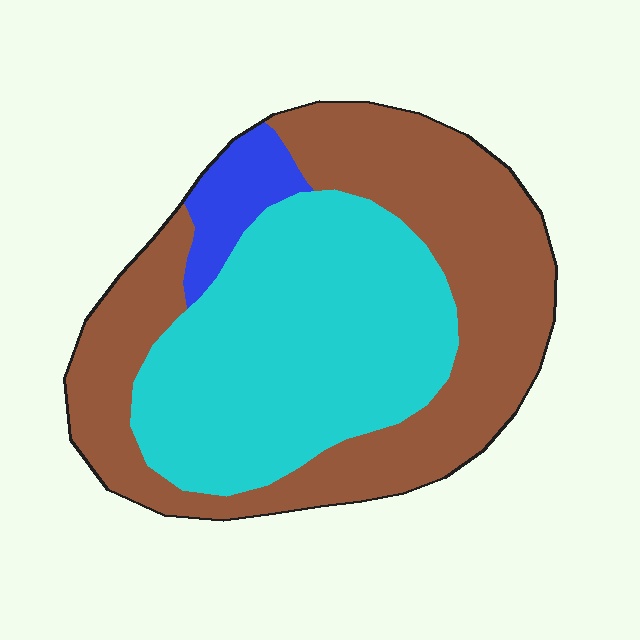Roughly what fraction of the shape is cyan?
Cyan takes up about two fifths (2/5) of the shape.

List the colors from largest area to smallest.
From largest to smallest: brown, cyan, blue.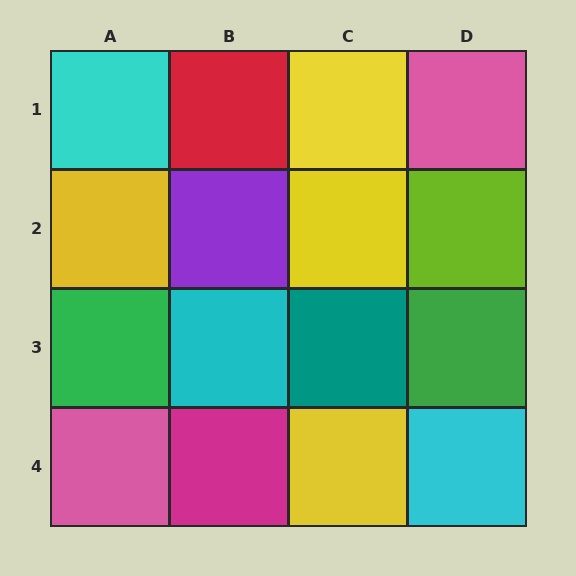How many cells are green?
2 cells are green.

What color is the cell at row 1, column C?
Yellow.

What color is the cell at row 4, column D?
Cyan.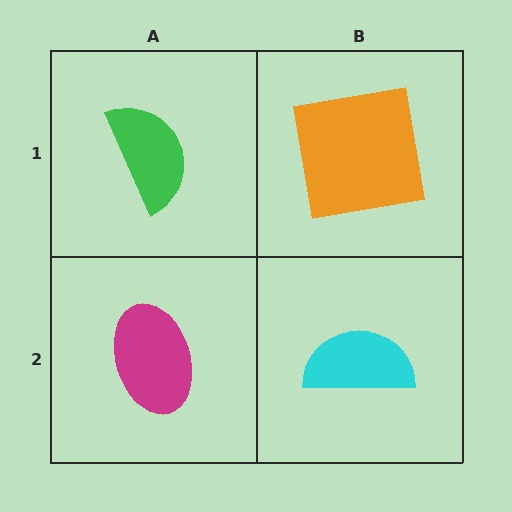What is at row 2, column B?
A cyan semicircle.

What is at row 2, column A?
A magenta ellipse.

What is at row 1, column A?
A green semicircle.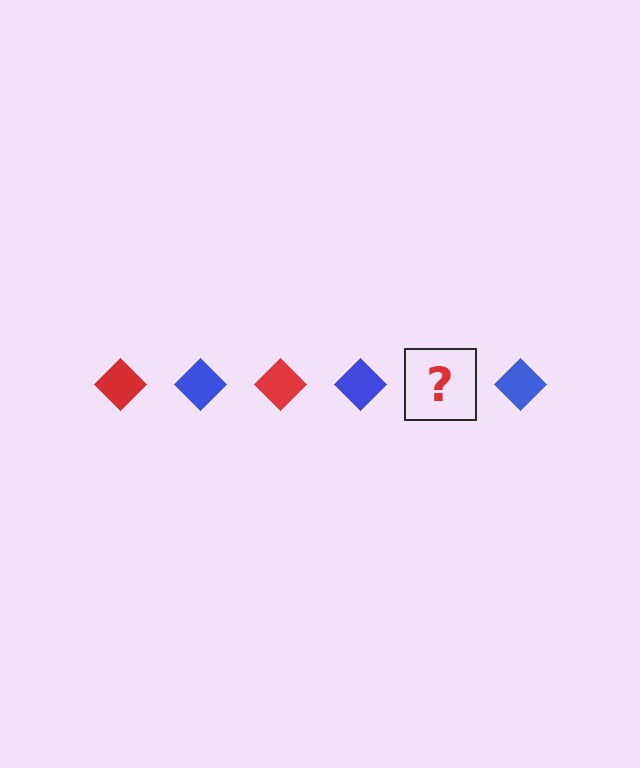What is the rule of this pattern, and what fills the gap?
The rule is that the pattern cycles through red, blue diamonds. The gap should be filled with a red diamond.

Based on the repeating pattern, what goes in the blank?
The blank should be a red diamond.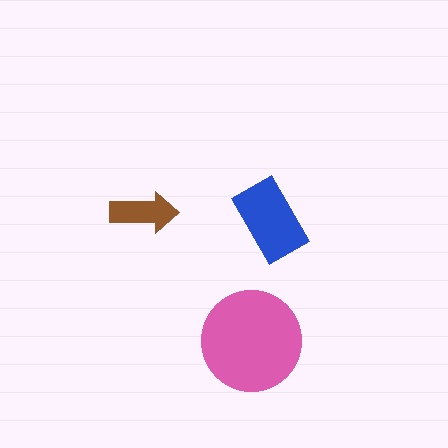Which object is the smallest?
The brown arrow.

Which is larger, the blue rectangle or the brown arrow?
The blue rectangle.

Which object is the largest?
The pink circle.